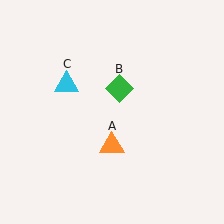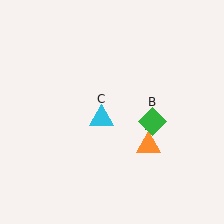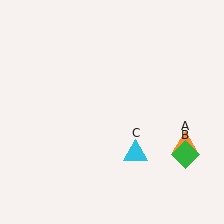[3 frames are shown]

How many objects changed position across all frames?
3 objects changed position: orange triangle (object A), green diamond (object B), cyan triangle (object C).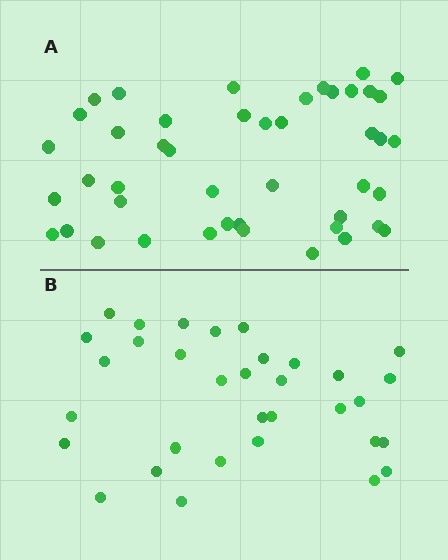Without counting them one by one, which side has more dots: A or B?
Region A (the top region) has more dots.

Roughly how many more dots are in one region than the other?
Region A has roughly 12 or so more dots than region B.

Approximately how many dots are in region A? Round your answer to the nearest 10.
About 40 dots. (The exact count is 45, which rounds to 40.)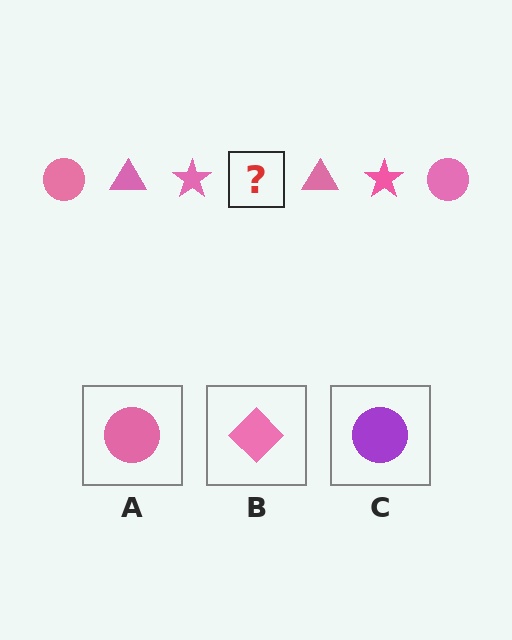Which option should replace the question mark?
Option A.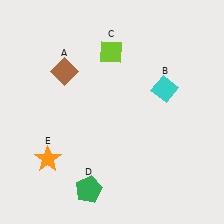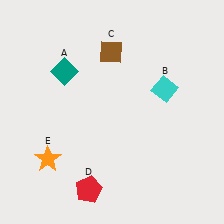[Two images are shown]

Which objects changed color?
A changed from brown to teal. C changed from lime to brown. D changed from green to red.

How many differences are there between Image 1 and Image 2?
There are 3 differences between the two images.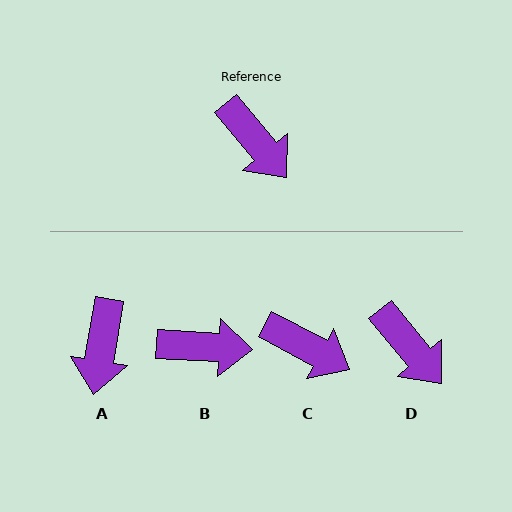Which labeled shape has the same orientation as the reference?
D.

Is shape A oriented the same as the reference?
No, it is off by about 49 degrees.